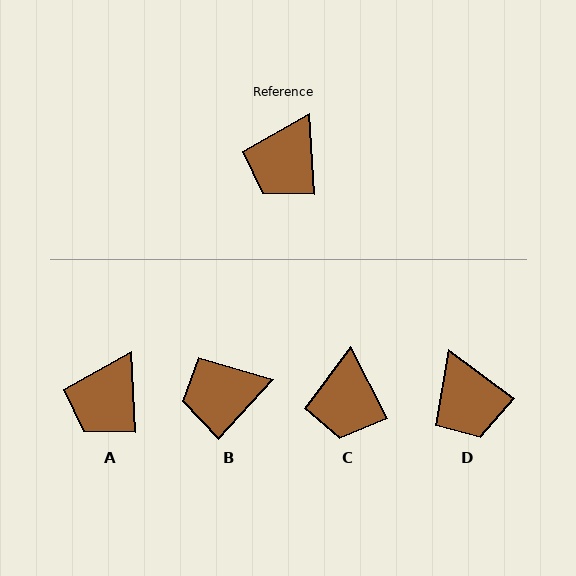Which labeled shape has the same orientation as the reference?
A.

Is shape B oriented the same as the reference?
No, it is off by about 46 degrees.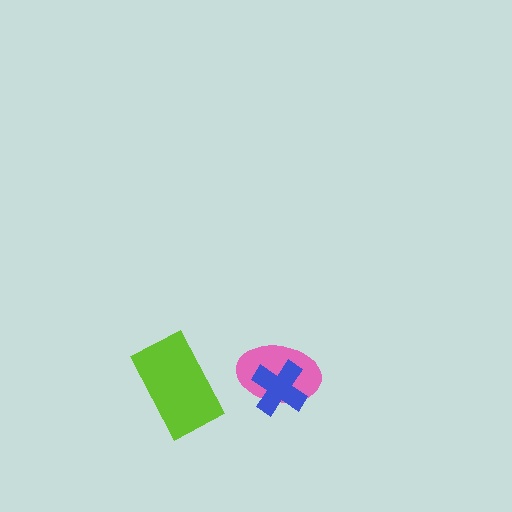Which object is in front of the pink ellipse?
The blue cross is in front of the pink ellipse.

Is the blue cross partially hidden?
No, no other shape covers it.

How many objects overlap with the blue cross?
1 object overlaps with the blue cross.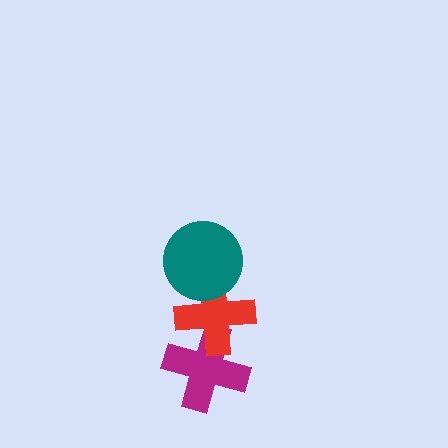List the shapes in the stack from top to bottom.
From top to bottom: the teal circle, the red cross, the magenta cross.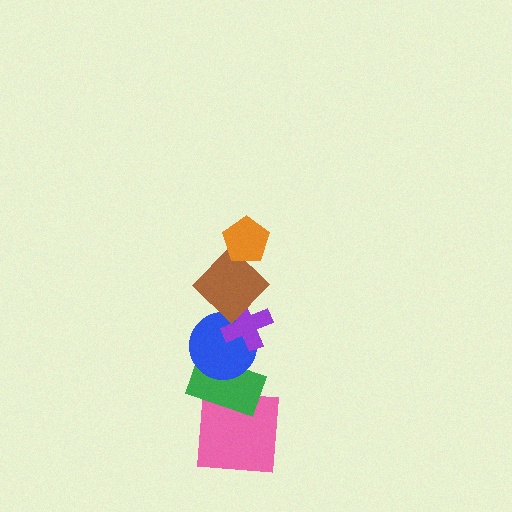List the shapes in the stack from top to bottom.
From top to bottom: the orange pentagon, the brown diamond, the purple cross, the blue circle, the green rectangle, the pink square.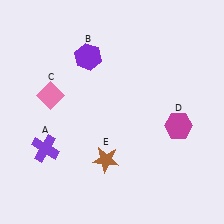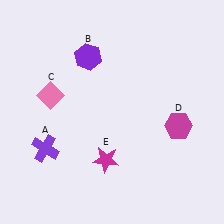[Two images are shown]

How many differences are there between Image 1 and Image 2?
There is 1 difference between the two images.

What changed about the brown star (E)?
In Image 1, E is brown. In Image 2, it changed to magenta.